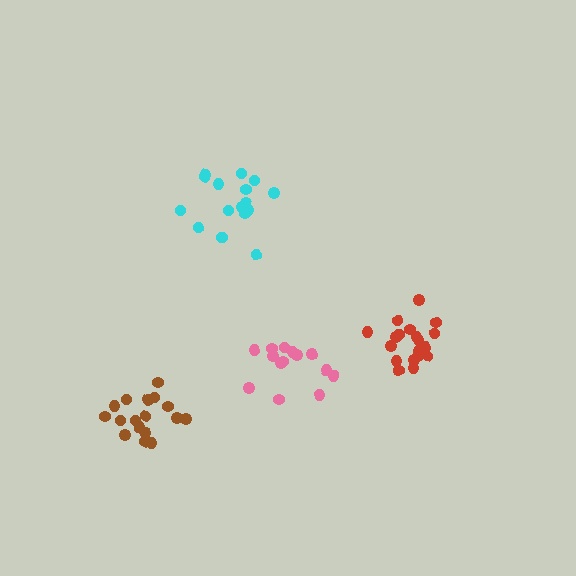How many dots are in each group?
Group 1: 20 dots, Group 2: 17 dots, Group 3: 14 dots, Group 4: 17 dots (68 total).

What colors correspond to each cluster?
The clusters are colored: red, cyan, pink, brown.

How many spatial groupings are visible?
There are 4 spatial groupings.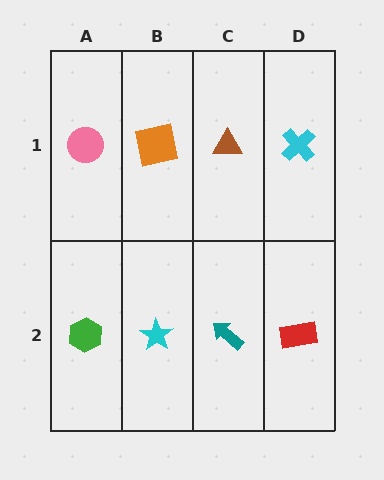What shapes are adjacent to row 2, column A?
A pink circle (row 1, column A), a cyan star (row 2, column B).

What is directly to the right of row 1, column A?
An orange square.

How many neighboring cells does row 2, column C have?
3.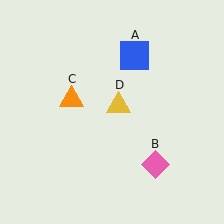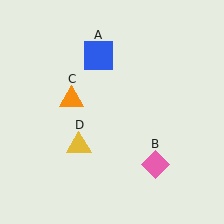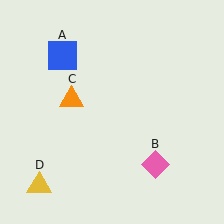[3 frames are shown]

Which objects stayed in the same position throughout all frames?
Pink diamond (object B) and orange triangle (object C) remained stationary.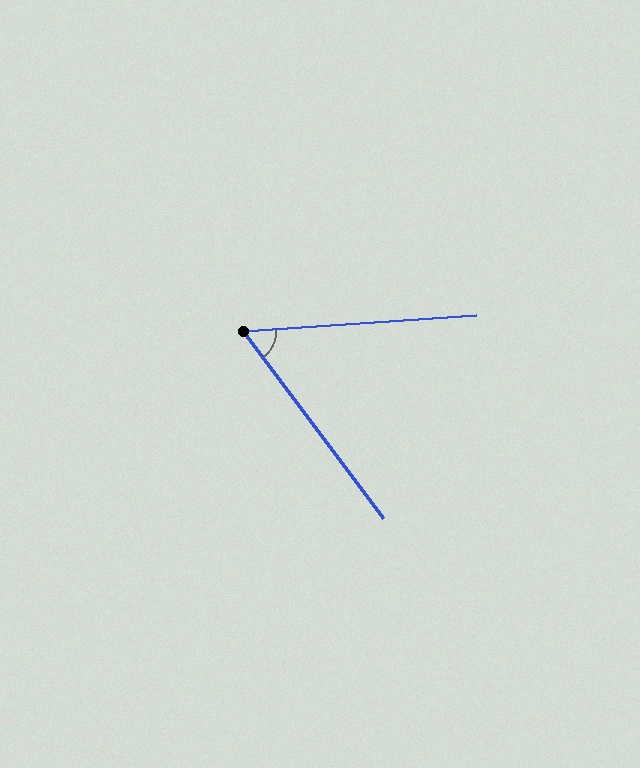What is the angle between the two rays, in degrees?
Approximately 57 degrees.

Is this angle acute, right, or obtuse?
It is acute.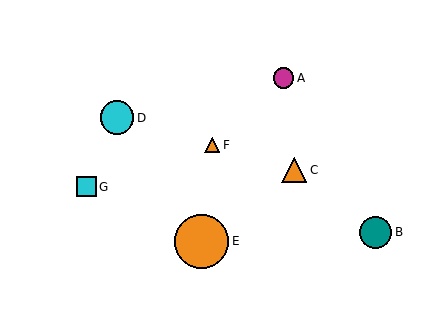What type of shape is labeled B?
Shape B is a teal circle.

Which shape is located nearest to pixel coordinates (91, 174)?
The cyan square (labeled G) at (87, 187) is nearest to that location.